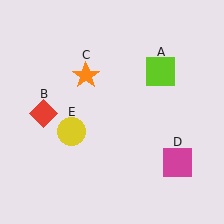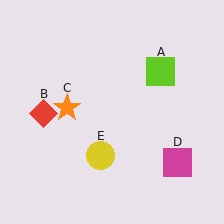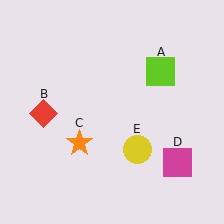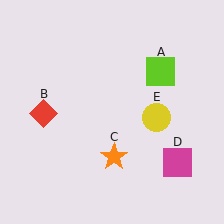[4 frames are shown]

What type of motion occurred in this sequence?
The orange star (object C), yellow circle (object E) rotated counterclockwise around the center of the scene.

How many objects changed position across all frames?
2 objects changed position: orange star (object C), yellow circle (object E).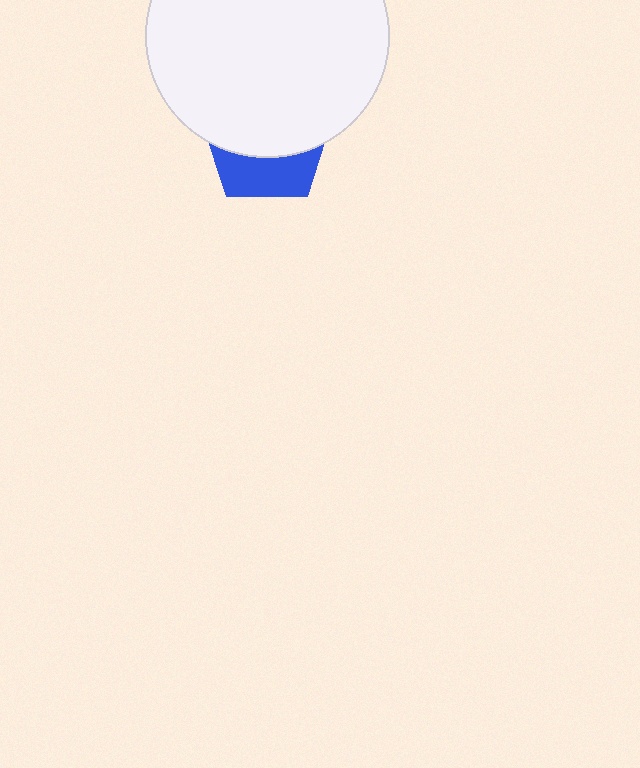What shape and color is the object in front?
The object in front is a white circle.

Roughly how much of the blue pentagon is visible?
A small part of it is visible (roughly 37%).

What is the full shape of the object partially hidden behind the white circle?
The partially hidden object is a blue pentagon.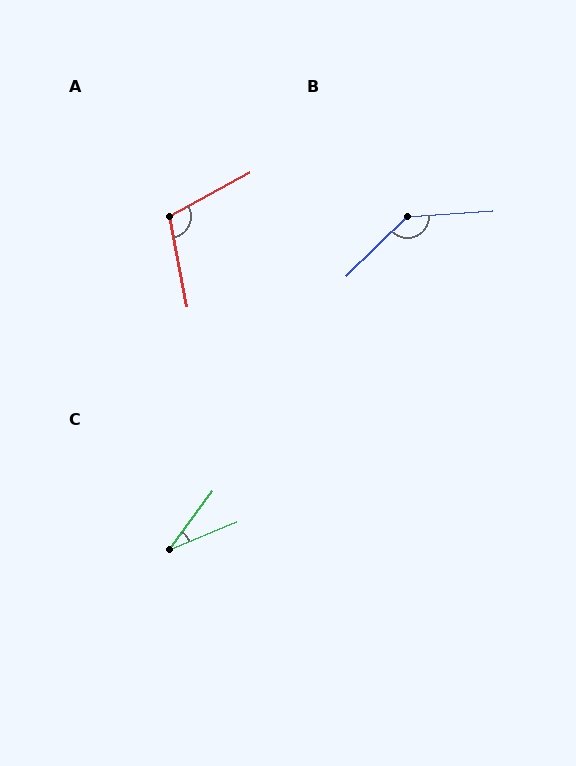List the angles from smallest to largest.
C (31°), A (108°), B (140°).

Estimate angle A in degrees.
Approximately 108 degrees.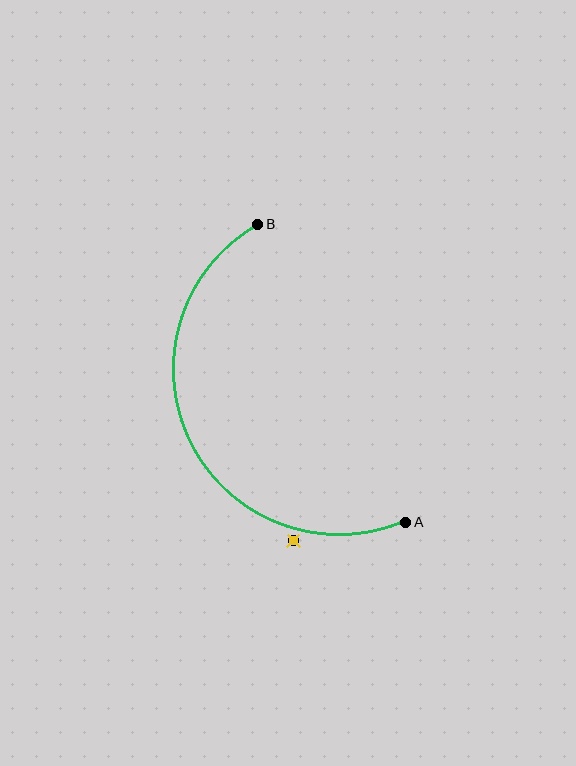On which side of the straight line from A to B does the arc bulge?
The arc bulges to the left of the straight line connecting A and B.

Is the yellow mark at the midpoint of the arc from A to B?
No — the yellow mark does not lie on the arc at all. It sits slightly outside the curve.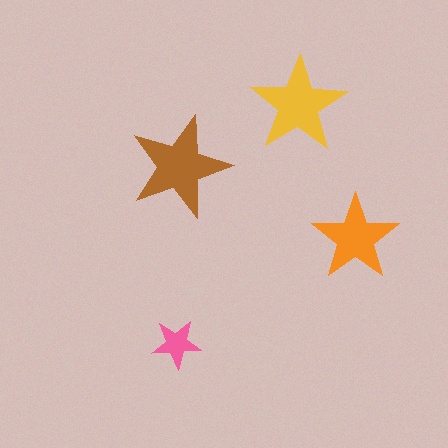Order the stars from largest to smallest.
the brown one, the yellow one, the orange one, the pink one.